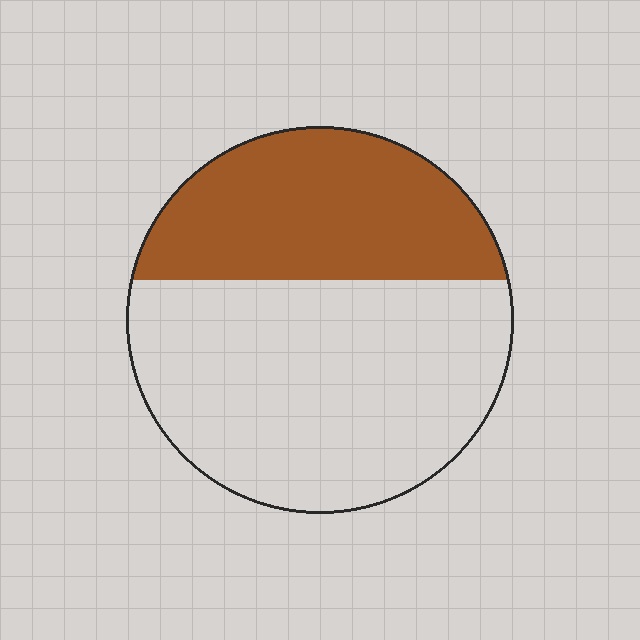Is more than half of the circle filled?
No.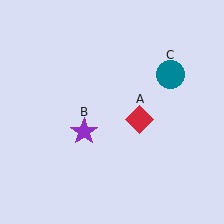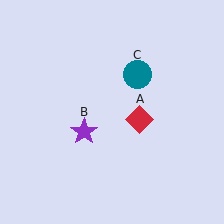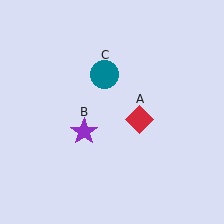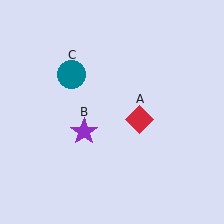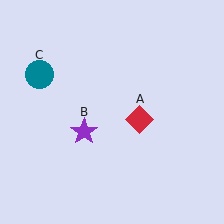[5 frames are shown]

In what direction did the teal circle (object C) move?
The teal circle (object C) moved left.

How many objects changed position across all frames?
1 object changed position: teal circle (object C).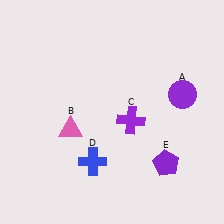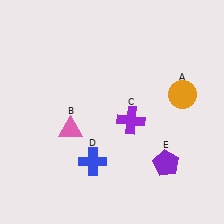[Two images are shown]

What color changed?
The circle (A) changed from purple in Image 1 to orange in Image 2.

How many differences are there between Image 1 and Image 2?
There is 1 difference between the two images.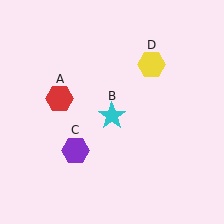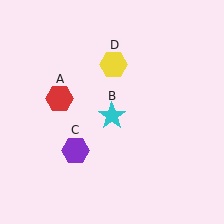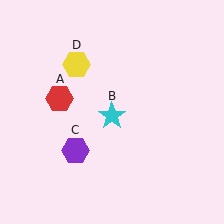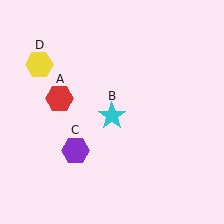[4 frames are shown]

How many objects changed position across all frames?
1 object changed position: yellow hexagon (object D).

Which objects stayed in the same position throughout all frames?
Red hexagon (object A) and cyan star (object B) and purple hexagon (object C) remained stationary.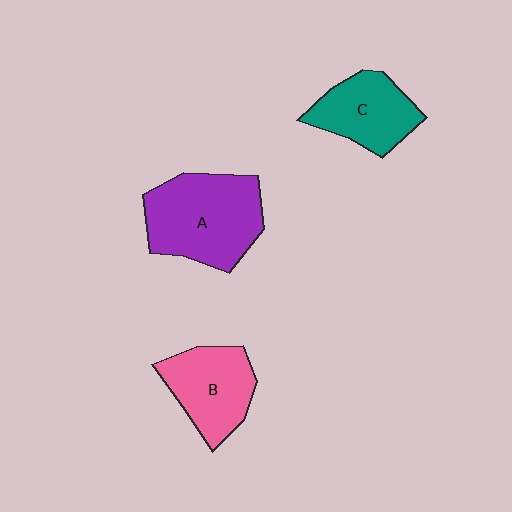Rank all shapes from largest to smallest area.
From largest to smallest: A (purple), B (pink), C (teal).